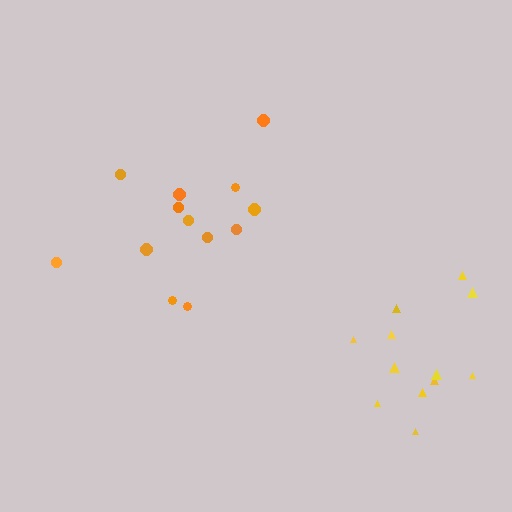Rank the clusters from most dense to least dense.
yellow, orange.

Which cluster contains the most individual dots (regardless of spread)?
Orange (13).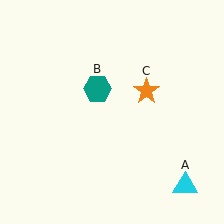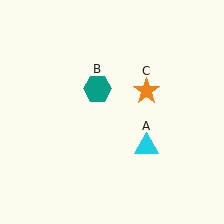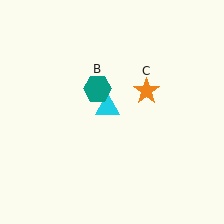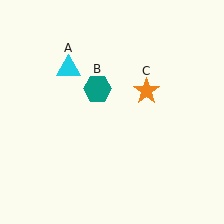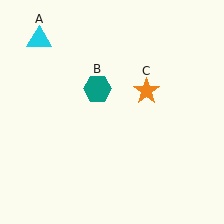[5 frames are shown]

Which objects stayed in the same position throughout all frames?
Teal hexagon (object B) and orange star (object C) remained stationary.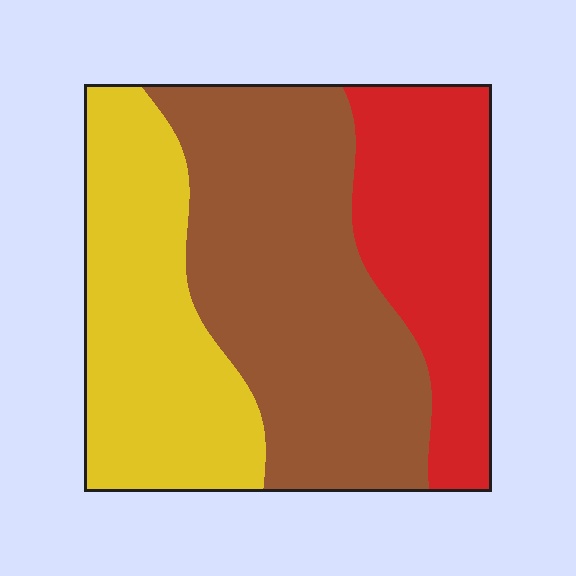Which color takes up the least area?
Red, at roughly 25%.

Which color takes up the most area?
Brown, at roughly 45%.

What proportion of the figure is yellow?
Yellow covers 31% of the figure.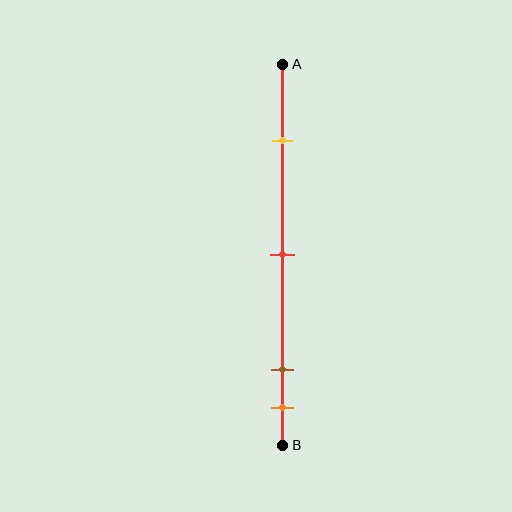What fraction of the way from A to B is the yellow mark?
The yellow mark is approximately 20% (0.2) of the way from A to B.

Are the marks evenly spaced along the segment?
No, the marks are not evenly spaced.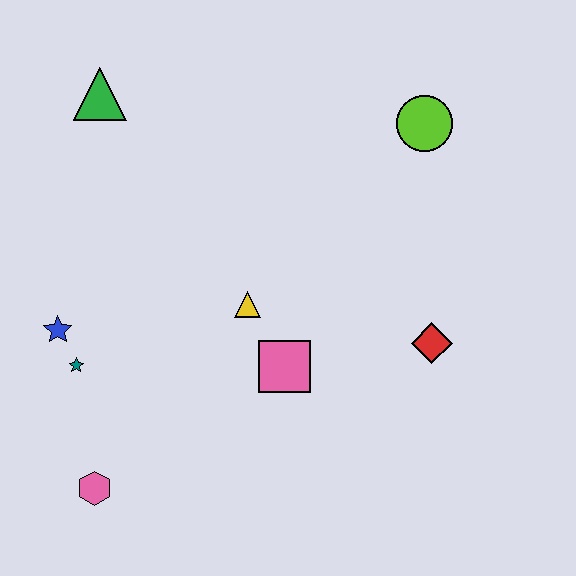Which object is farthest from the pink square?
The green triangle is farthest from the pink square.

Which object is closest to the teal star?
The blue star is closest to the teal star.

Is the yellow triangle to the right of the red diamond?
No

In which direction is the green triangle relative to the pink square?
The green triangle is above the pink square.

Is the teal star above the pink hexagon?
Yes